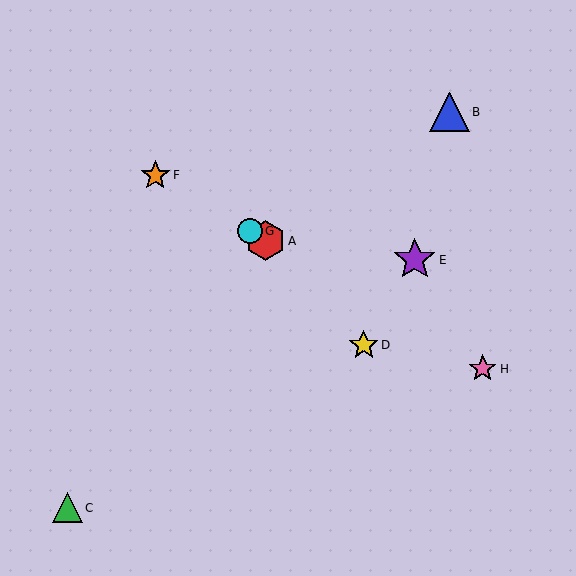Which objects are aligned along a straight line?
Objects A, F, G, H are aligned along a straight line.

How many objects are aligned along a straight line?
4 objects (A, F, G, H) are aligned along a straight line.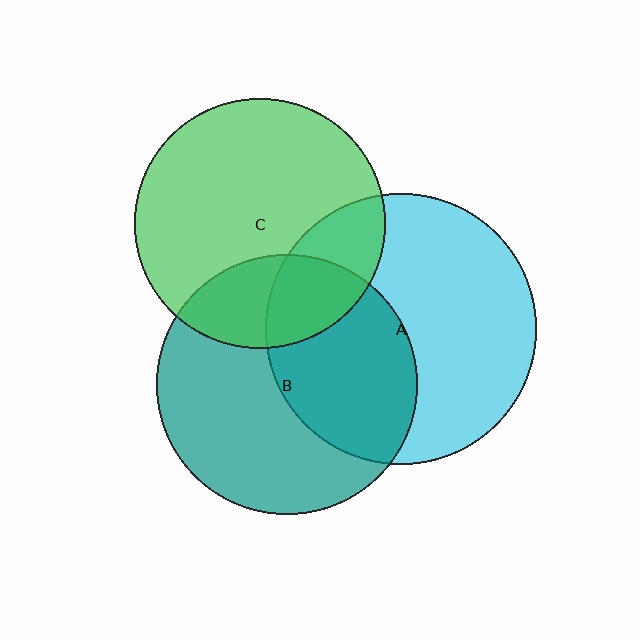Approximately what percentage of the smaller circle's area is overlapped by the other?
Approximately 25%.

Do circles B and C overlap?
Yes.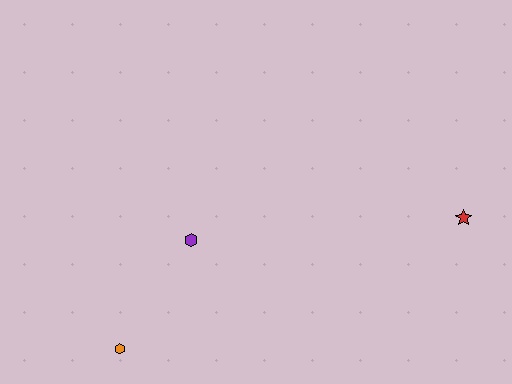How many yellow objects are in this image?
There are no yellow objects.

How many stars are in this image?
There is 1 star.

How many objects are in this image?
There are 3 objects.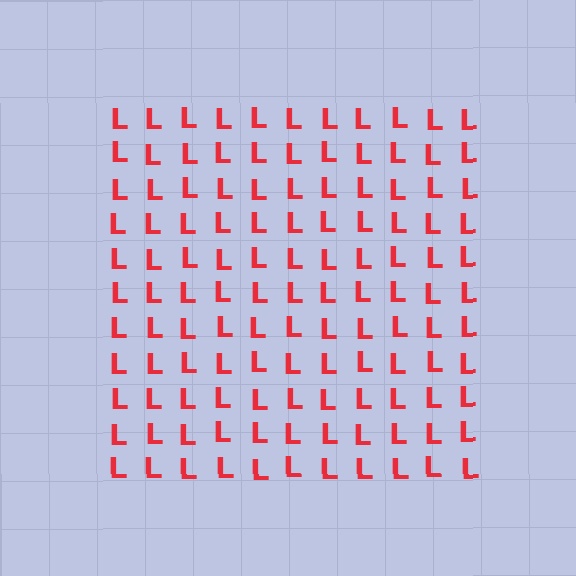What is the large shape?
The large shape is a square.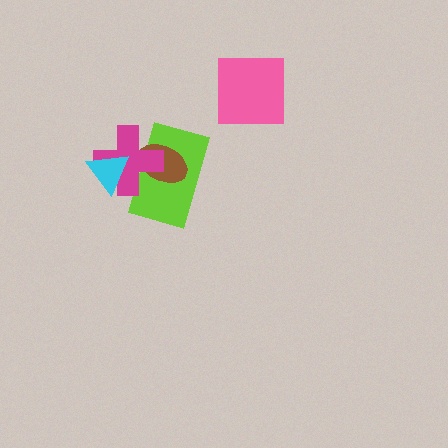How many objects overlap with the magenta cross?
3 objects overlap with the magenta cross.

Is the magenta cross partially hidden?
Yes, it is partially covered by another shape.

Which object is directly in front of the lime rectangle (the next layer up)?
The brown ellipse is directly in front of the lime rectangle.